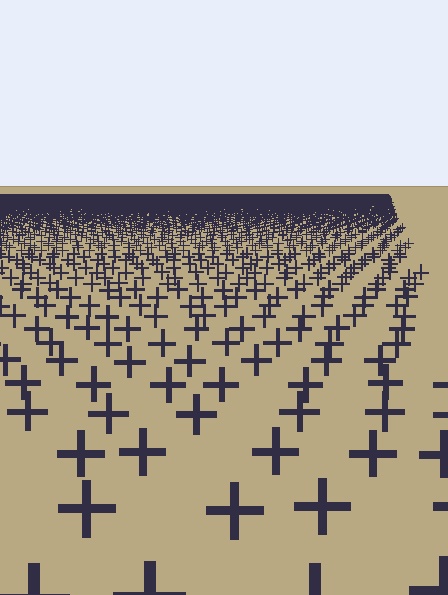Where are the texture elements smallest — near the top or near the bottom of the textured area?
Near the top.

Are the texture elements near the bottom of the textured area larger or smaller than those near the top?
Larger. Near the bottom, elements are closer to the viewer and appear at a bigger on-screen size.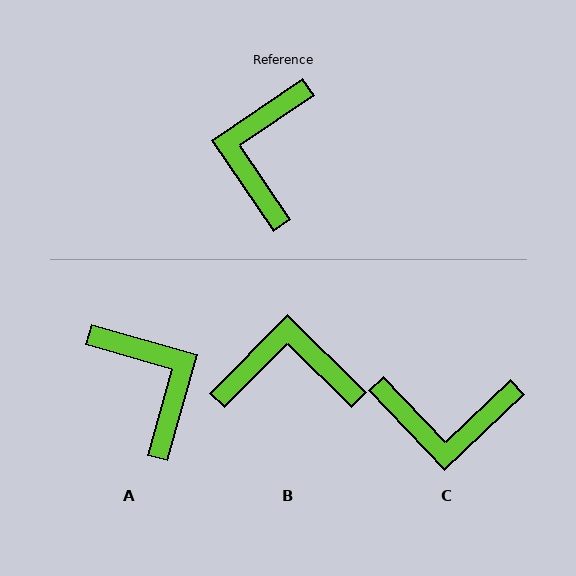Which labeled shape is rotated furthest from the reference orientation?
A, about 140 degrees away.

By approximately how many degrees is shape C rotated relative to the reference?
Approximately 99 degrees counter-clockwise.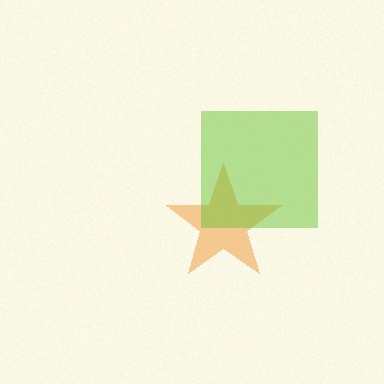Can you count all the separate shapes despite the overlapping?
Yes, there are 2 separate shapes.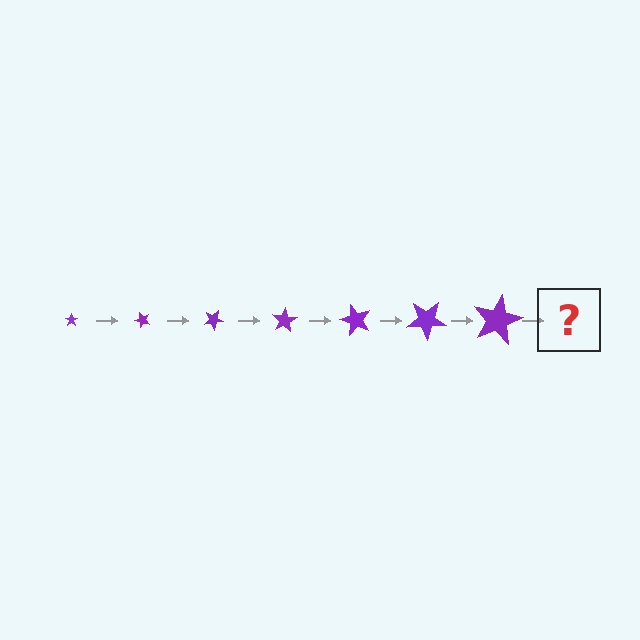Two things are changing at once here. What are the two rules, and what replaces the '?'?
The two rules are that the star grows larger each step and it rotates 50 degrees each step. The '?' should be a star, larger than the previous one and rotated 350 degrees from the start.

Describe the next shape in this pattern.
It should be a star, larger than the previous one and rotated 350 degrees from the start.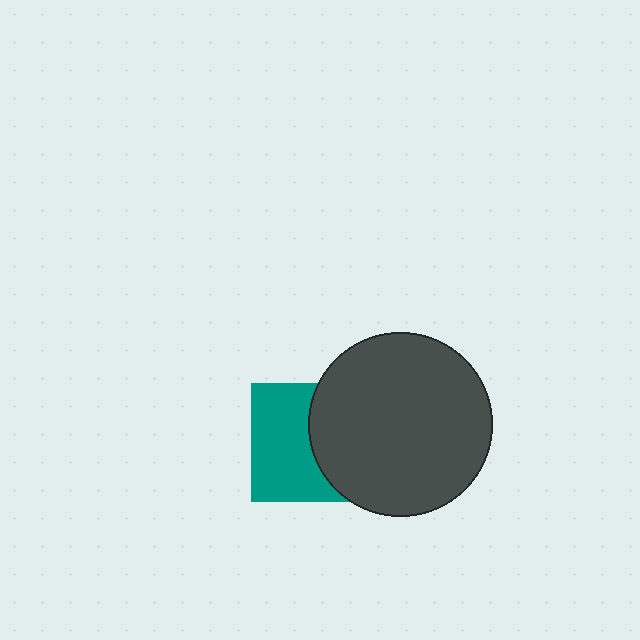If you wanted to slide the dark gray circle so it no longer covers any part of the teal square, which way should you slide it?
Slide it right — that is the most direct way to separate the two shapes.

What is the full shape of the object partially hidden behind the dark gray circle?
The partially hidden object is a teal square.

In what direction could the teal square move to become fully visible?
The teal square could move left. That would shift it out from behind the dark gray circle entirely.